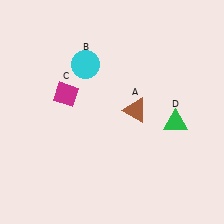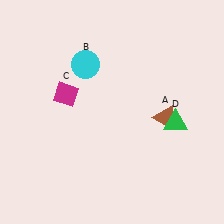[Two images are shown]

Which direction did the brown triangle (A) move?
The brown triangle (A) moved right.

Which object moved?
The brown triangle (A) moved right.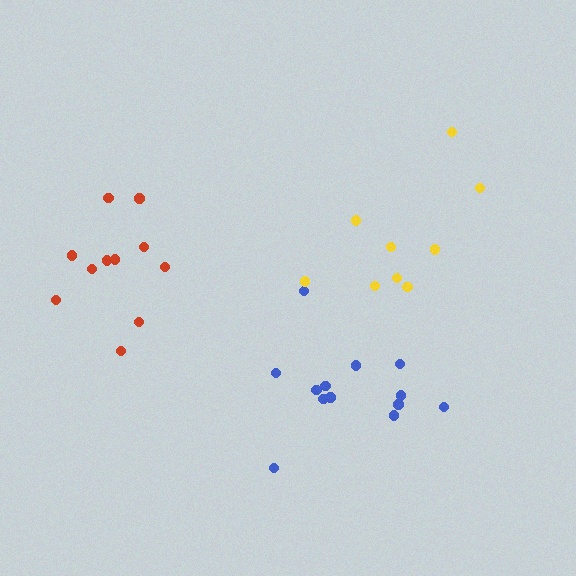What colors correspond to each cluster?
The clusters are colored: blue, red, yellow.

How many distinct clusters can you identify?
There are 3 distinct clusters.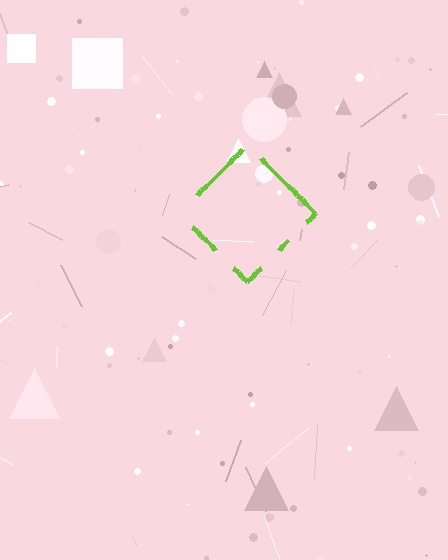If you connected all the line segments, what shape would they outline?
They would outline a diamond.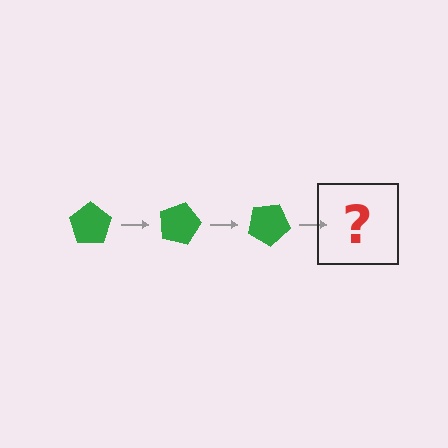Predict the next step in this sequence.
The next step is a green pentagon rotated 45 degrees.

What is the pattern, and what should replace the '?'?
The pattern is that the pentagon rotates 15 degrees each step. The '?' should be a green pentagon rotated 45 degrees.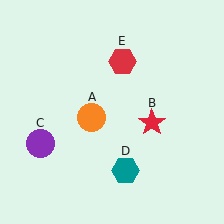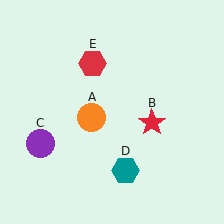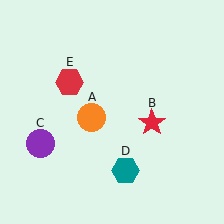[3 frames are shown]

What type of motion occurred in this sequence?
The red hexagon (object E) rotated counterclockwise around the center of the scene.